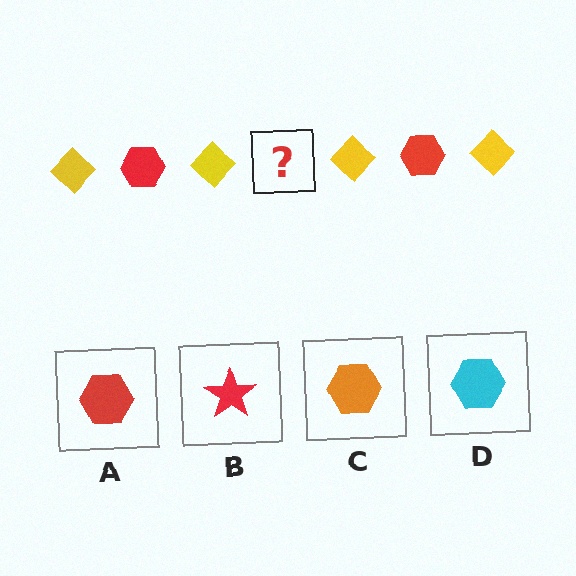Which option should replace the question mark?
Option A.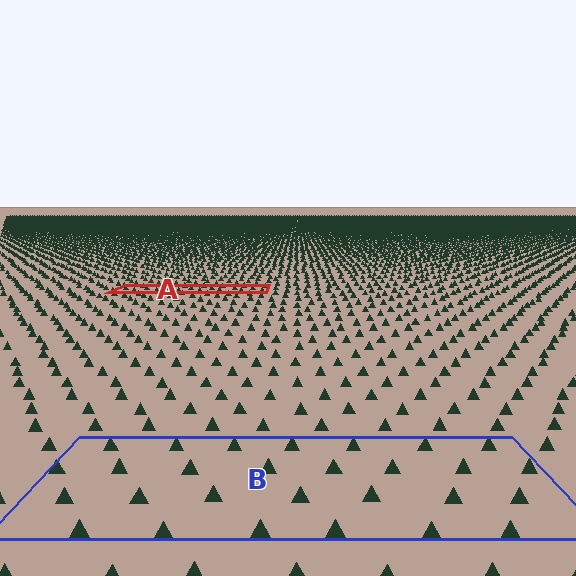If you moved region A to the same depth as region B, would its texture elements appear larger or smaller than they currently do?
They would appear larger. At a closer depth, the same texture elements are projected at a bigger on-screen size.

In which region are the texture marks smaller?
The texture marks are smaller in region A, because it is farther away.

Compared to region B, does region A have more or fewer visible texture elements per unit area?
Region A has more texture elements per unit area — they are packed more densely because it is farther away.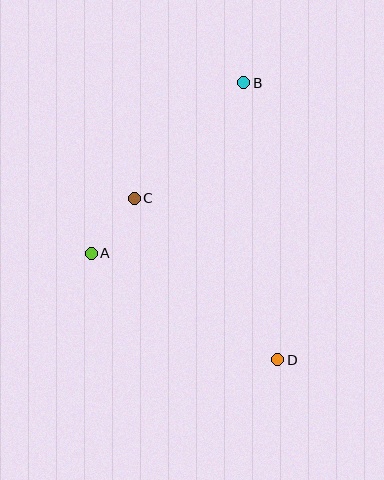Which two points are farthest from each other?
Points B and D are farthest from each other.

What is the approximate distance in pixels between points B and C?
The distance between B and C is approximately 159 pixels.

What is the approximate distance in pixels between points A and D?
The distance between A and D is approximately 215 pixels.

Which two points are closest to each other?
Points A and C are closest to each other.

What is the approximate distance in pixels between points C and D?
The distance between C and D is approximately 216 pixels.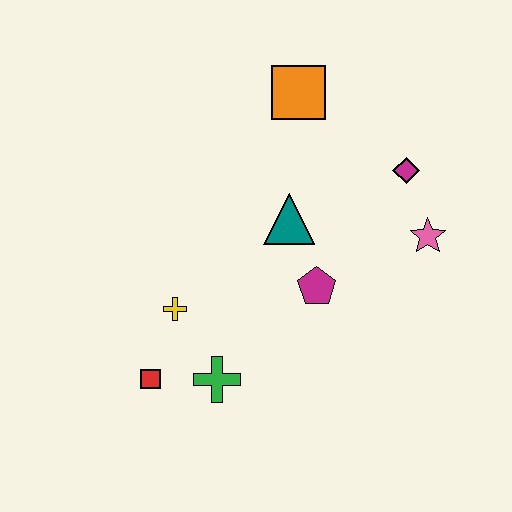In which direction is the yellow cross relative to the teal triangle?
The yellow cross is to the left of the teal triangle.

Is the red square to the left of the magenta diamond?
Yes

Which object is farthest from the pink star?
The red square is farthest from the pink star.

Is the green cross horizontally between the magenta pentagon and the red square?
Yes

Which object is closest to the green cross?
The red square is closest to the green cross.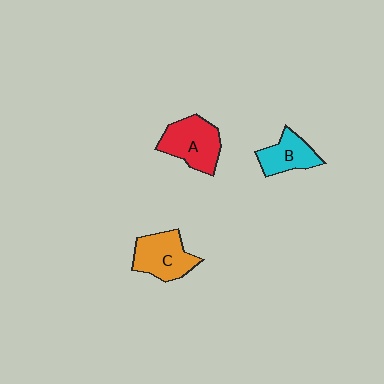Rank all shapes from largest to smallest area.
From largest to smallest: A (red), C (orange), B (cyan).